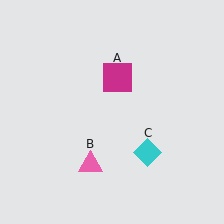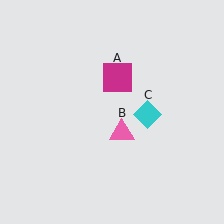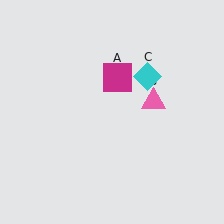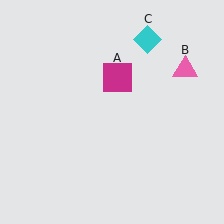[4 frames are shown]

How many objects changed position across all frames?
2 objects changed position: pink triangle (object B), cyan diamond (object C).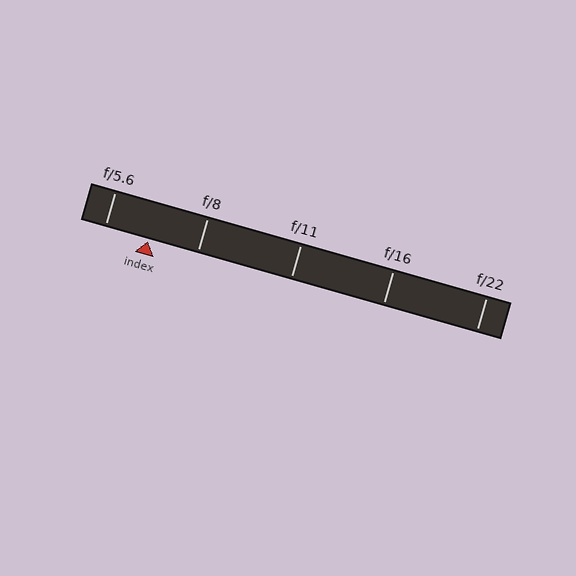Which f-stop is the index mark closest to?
The index mark is closest to f/5.6.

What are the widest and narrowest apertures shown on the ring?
The widest aperture shown is f/5.6 and the narrowest is f/22.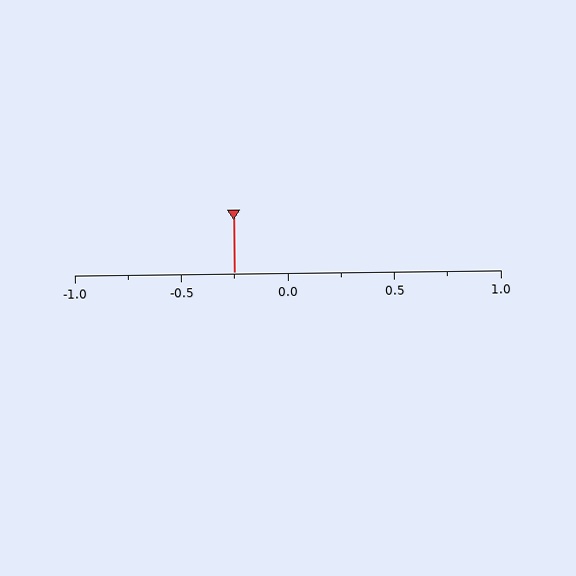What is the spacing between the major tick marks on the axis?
The major ticks are spaced 0.5 apart.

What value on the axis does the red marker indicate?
The marker indicates approximately -0.25.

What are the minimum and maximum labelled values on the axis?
The axis runs from -1.0 to 1.0.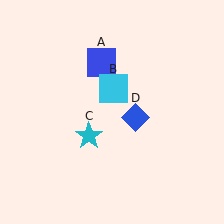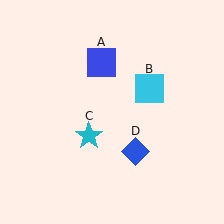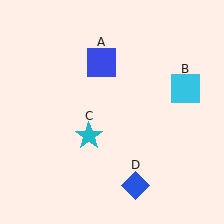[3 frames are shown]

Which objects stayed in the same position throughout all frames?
Blue square (object A) and cyan star (object C) remained stationary.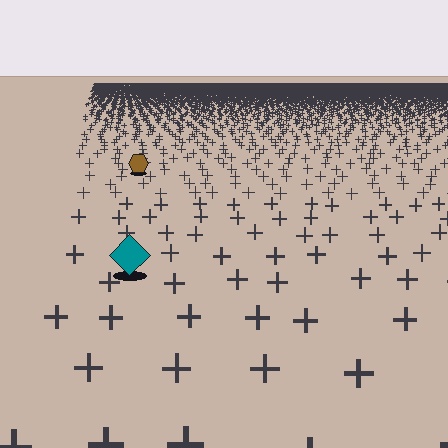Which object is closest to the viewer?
The teal diamond is closest. The texture marks near it are larger and more spread out.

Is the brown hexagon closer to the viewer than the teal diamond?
No. The teal diamond is closer — you can tell from the texture gradient: the ground texture is coarser near it.